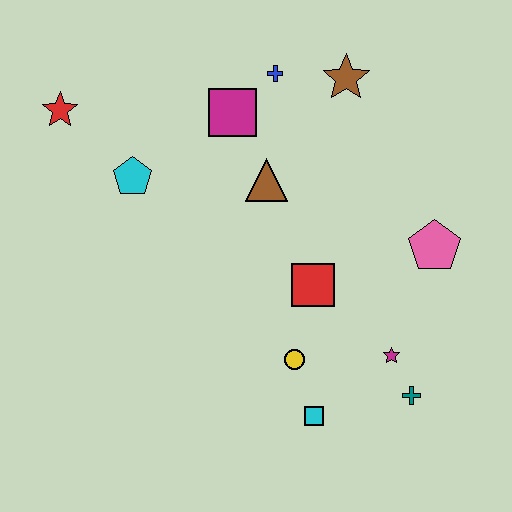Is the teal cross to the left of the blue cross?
No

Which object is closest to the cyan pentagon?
The red star is closest to the cyan pentagon.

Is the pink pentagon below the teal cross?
No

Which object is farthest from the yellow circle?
The red star is farthest from the yellow circle.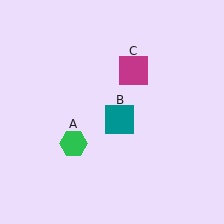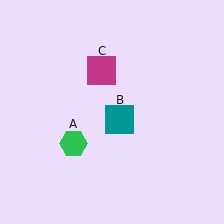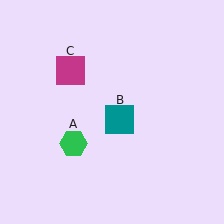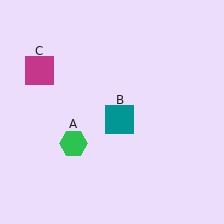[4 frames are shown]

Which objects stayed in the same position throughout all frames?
Green hexagon (object A) and teal square (object B) remained stationary.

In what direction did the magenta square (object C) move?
The magenta square (object C) moved left.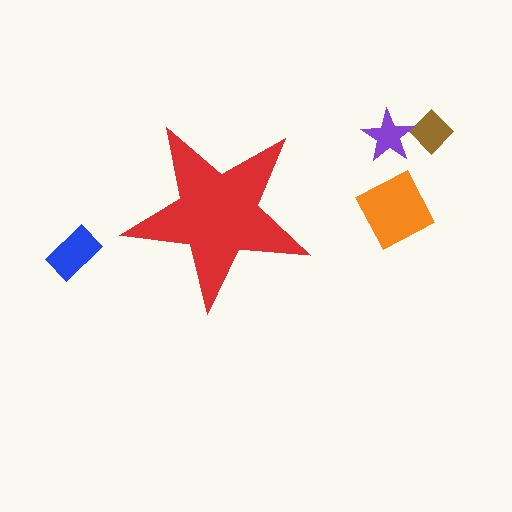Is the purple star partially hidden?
No, the purple star is fully visible.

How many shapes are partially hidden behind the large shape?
0 shapes are partially hidden.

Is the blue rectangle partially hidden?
No, the blue rectangle is fully visible.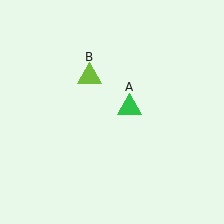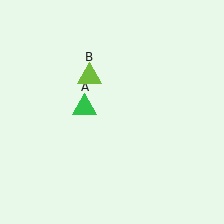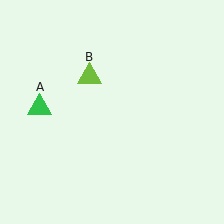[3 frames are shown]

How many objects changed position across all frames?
1 object changed position: green triangle (object A).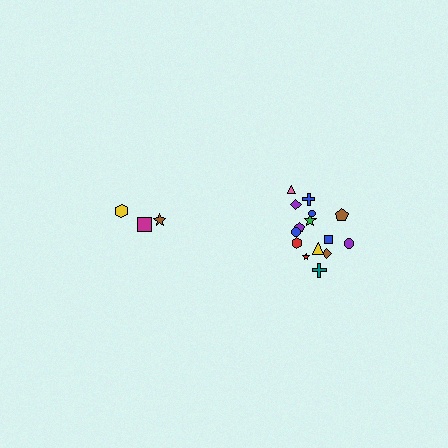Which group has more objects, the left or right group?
The right group.